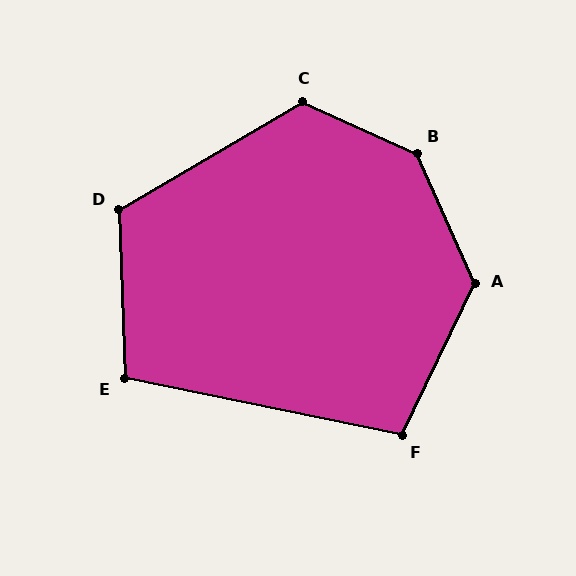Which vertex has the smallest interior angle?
E, at approximately 104 degrees.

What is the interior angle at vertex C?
Approximately 126 degrees (obtuse).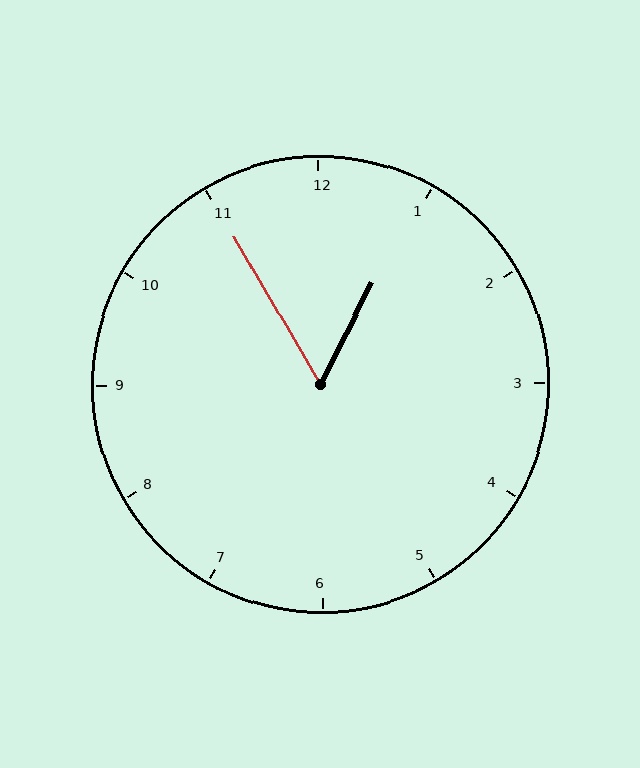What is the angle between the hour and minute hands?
Approximately 58 degrees.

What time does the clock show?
12:55.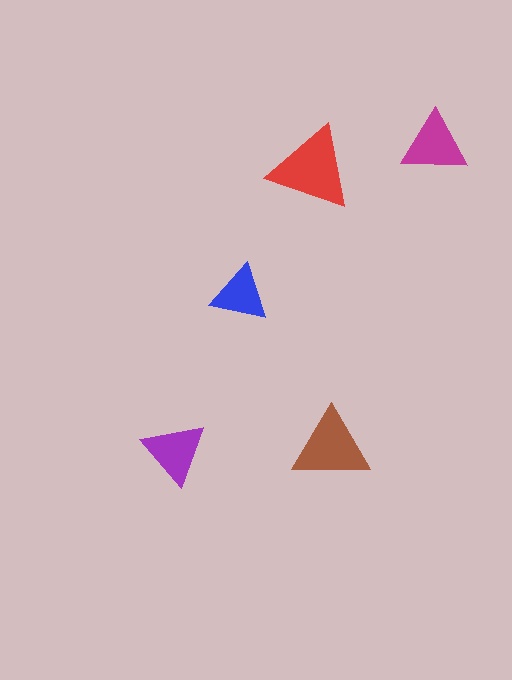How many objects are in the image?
There are 5 objects in the image.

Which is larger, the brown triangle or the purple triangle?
The brown one.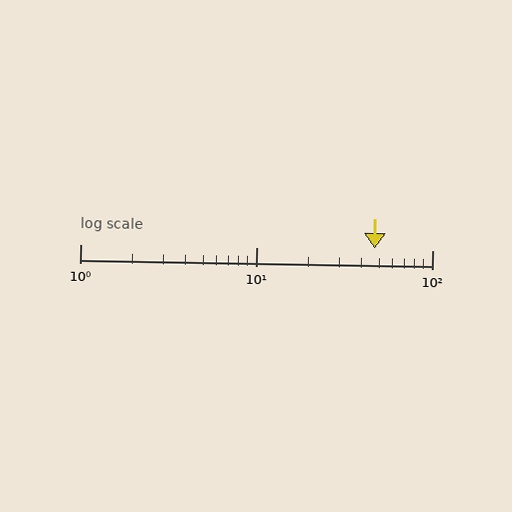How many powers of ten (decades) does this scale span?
The scale spans 2 decades, from 1 to 100.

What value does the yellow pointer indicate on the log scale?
The pointer indicates approximately 47.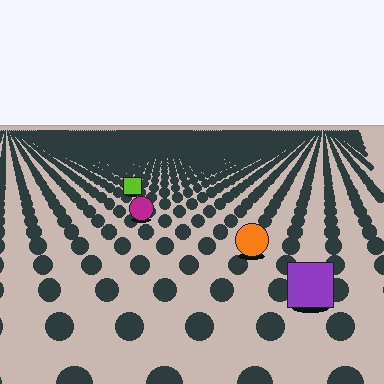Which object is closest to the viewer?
The purple square is closest. The texture marks near it are larger and more spread out.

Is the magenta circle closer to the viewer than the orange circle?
No. The orange circle is closer — you can tell from the texture gradient: the ground texture is coarser near it.